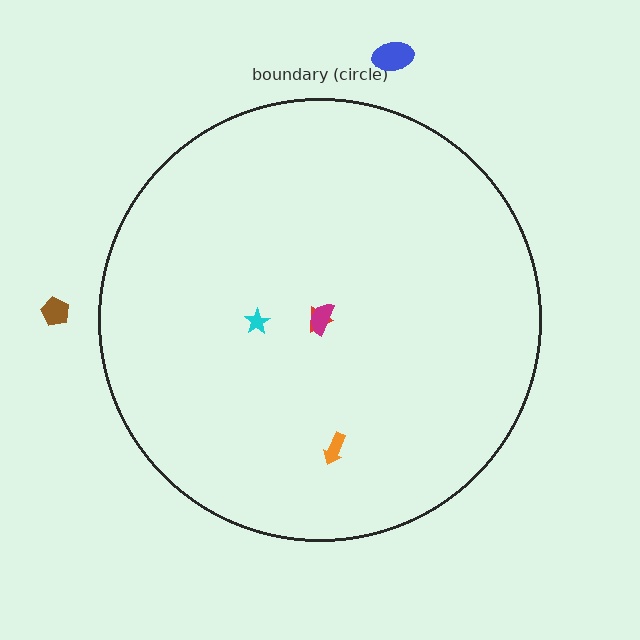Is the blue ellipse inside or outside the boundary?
Outside.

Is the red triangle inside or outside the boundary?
Inside.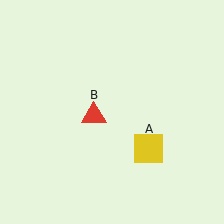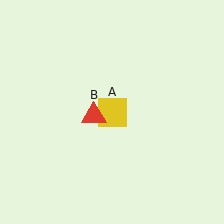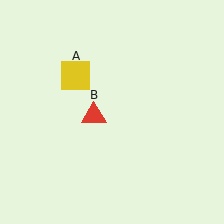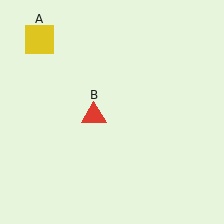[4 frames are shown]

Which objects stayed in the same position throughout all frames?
Red triangle (object B) remained stationary.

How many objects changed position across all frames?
1 object changed position: yellow square (object A).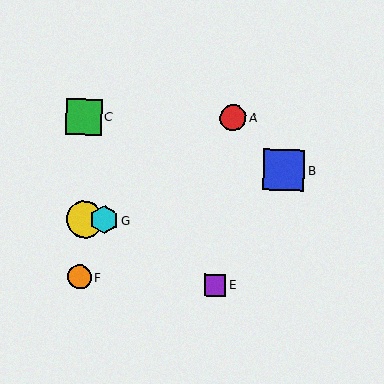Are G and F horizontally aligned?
No, G is at y≈220 and F is at y≈277.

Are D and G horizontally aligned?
Yes, both are at y≈219.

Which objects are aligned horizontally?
Objects D, G are aligned horizontally.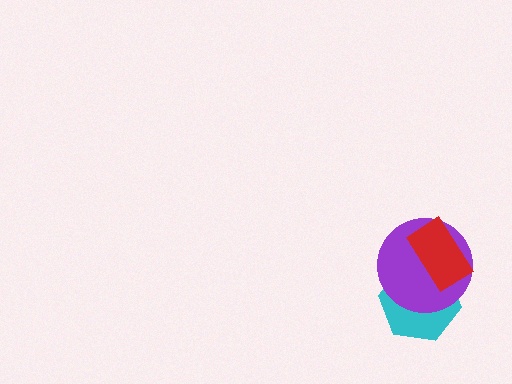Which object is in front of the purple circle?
The red rectangle is in front of the purple circle.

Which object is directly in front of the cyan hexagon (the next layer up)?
The purple circle is directly in front of the cyan hexagon.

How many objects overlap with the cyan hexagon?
2 objects overlap with the cyan hexagon.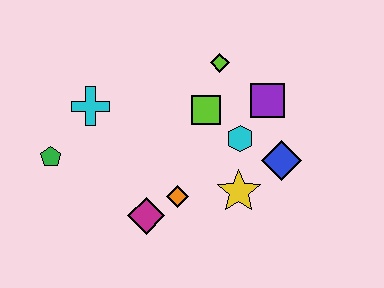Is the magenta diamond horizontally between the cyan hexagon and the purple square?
No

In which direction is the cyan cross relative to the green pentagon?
The cyan cross is above the green pentagon.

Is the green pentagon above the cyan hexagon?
No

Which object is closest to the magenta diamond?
The orange diamond is closest to the magenta diamond.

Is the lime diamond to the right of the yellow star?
No